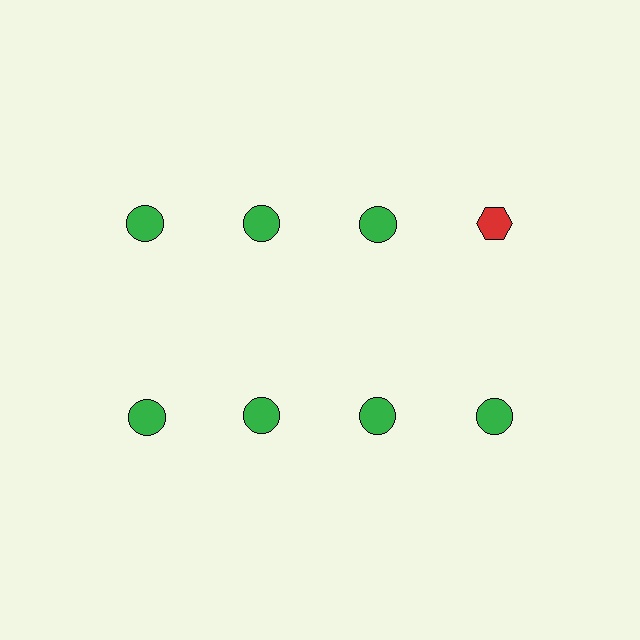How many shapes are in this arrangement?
There are 8 shapes arranged in a grid pattern.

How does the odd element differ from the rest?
It differs in both color (red instead of green) and shape (hexagon instead of circle).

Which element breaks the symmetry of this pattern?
The red hexagon in the top row, second from right column breaks the symmetry. All other shapes are green circles.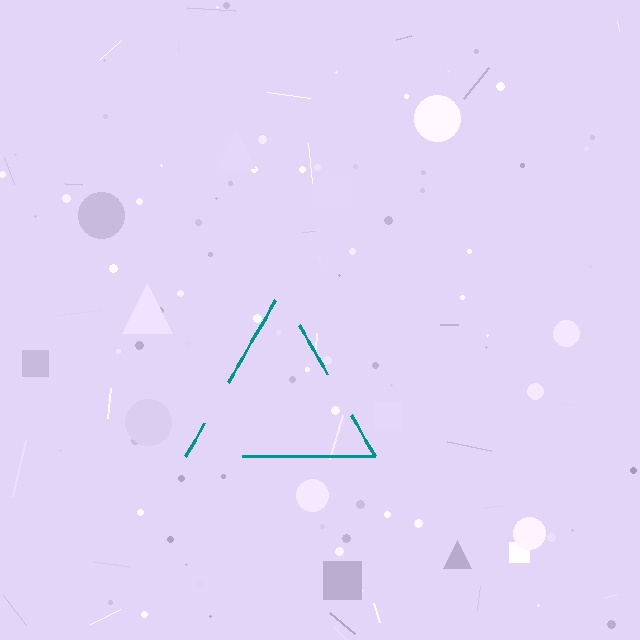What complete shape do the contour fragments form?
The contour fragments form a triangle.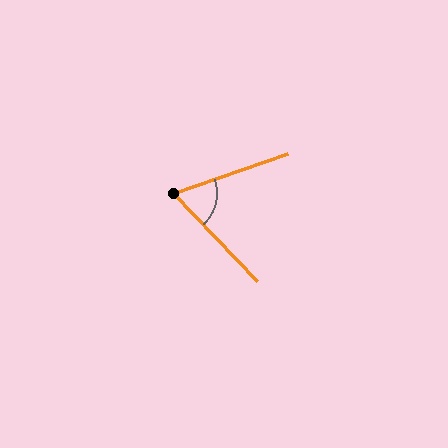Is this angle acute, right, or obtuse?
It is acute.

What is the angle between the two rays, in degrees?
Approximately 66 degrees.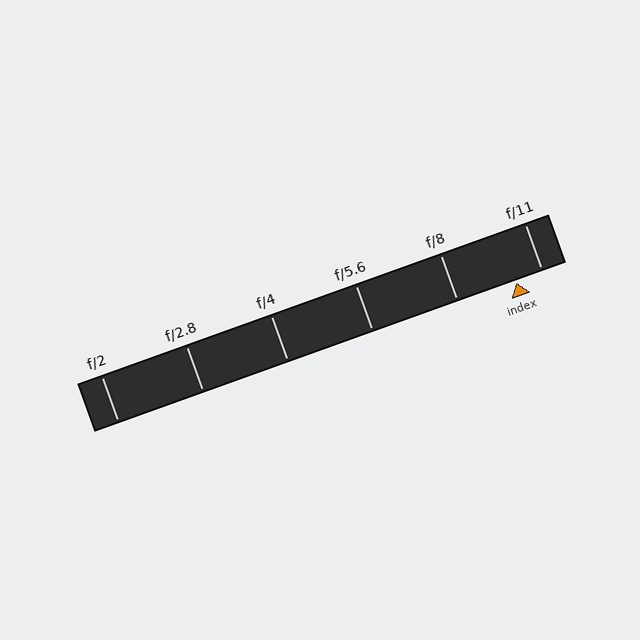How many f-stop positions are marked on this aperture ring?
There are 6 f-stop positions marked.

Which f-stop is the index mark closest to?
The index mark is closest to f/11.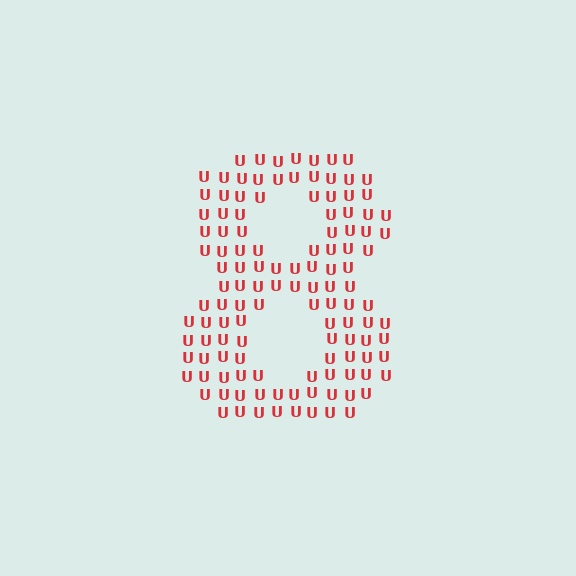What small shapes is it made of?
It is made of small letter U's.